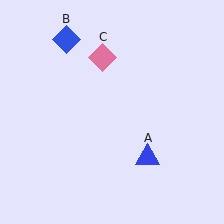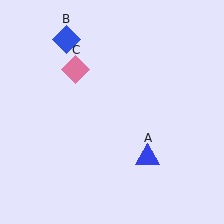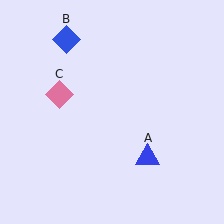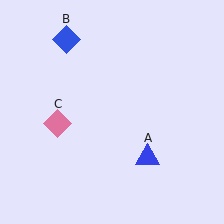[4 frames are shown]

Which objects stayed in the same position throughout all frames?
Blue triangle (object A) and blue diamond (object B) remained stationary.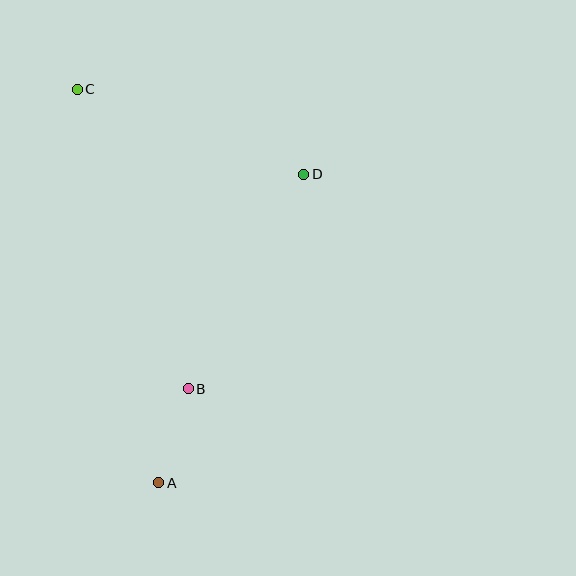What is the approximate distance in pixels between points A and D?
The distance between A and D is approximately 341 pixels.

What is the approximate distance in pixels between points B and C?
The distance between B and C is approximately 319 pixels.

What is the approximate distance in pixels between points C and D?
The distance between C and D is approximately 242 pixels.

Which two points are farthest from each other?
Points A and C are farthest from each other.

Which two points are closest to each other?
Points A and B are closest to each other.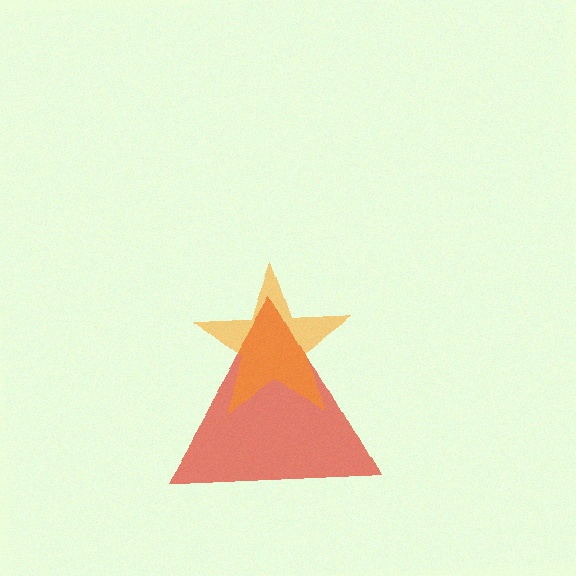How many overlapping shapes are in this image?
There are 2 overlapping shapes in the image.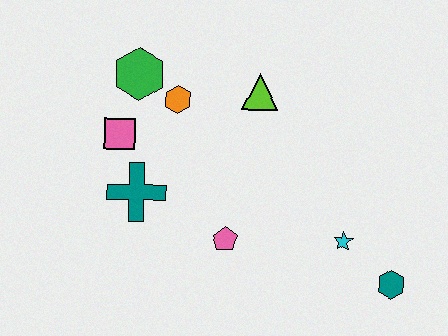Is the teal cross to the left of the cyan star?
Yes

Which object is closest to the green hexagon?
The orange hexagon is closest to the green hexagon.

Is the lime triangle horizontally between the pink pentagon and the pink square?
No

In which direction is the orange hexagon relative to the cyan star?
The orange hexagon is to the left of the cyan star.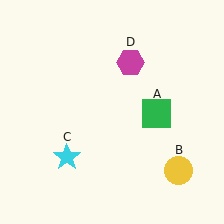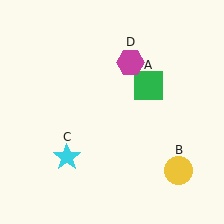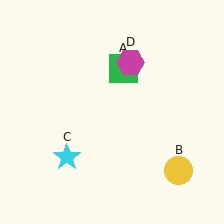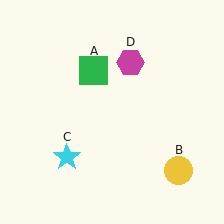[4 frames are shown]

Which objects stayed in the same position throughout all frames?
Yellow circle (object B) and cyan star (object C) and magenta hexagon (object D) remained stationary.